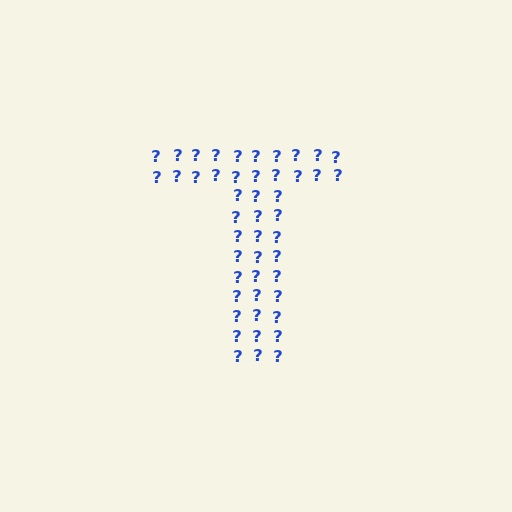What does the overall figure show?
The overall figure shows the letter T.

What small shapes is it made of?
It is made of small question marks.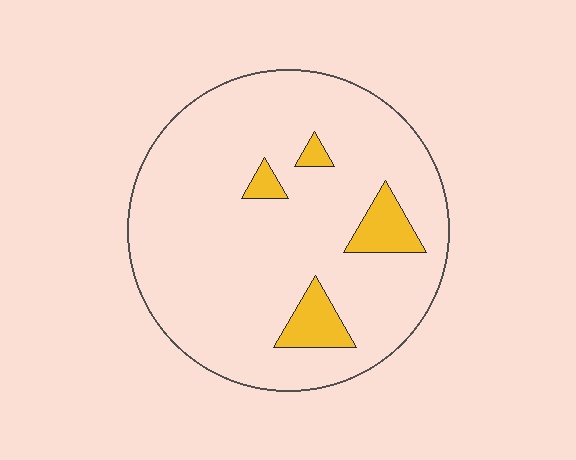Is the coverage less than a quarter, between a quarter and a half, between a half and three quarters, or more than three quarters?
Less than a quarter.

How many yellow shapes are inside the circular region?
4.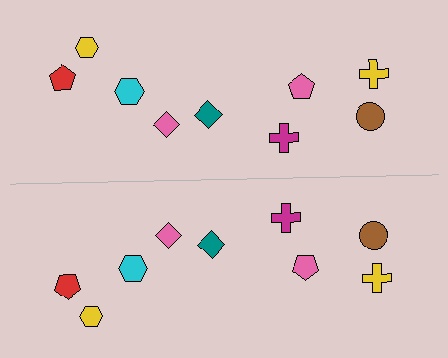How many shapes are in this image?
There are 18 shapes in this image.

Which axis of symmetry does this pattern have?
The pattern has a horizontal axis of symmetry running through the center of the image.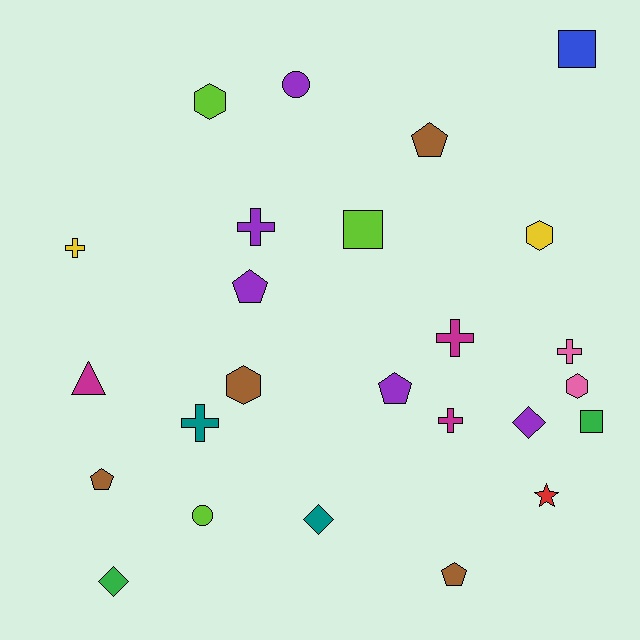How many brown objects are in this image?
There are 4 brown objects.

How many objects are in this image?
There are 25 objects.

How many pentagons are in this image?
There are 5 pentagons.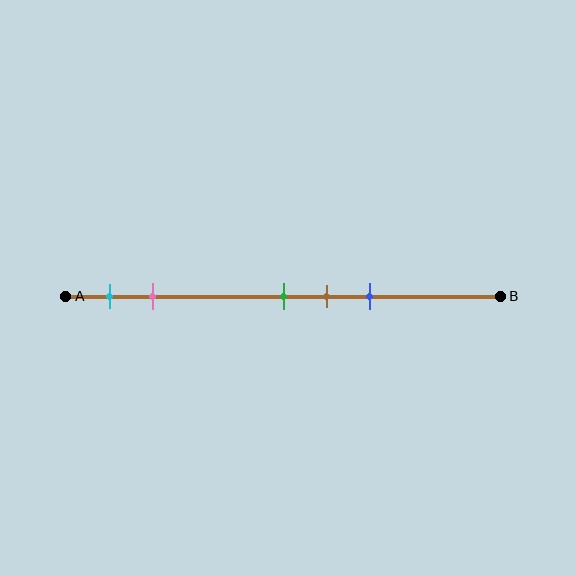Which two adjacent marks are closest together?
The green and brown marks are the closest adjacent pair.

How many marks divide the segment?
There are 5 marks dividing the segment.